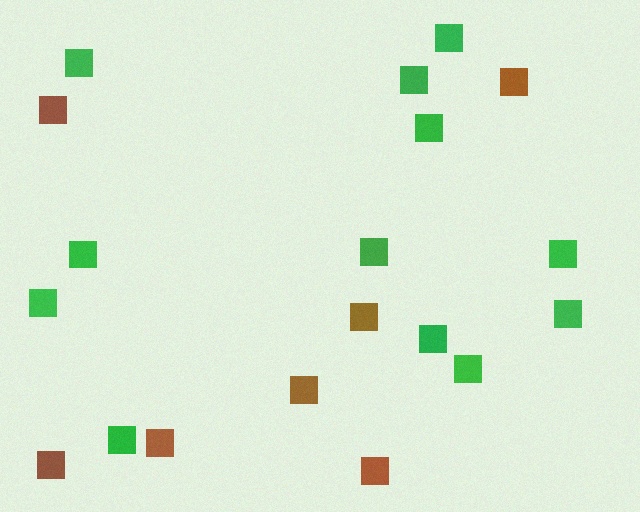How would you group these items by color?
There are 2 groups: one group of brown squares (7) and one group of green squares (12).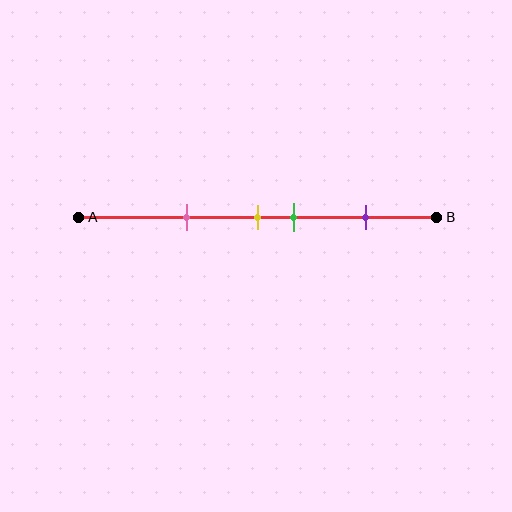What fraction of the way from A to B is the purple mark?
The purple mark is approximately 80% (0.8) of the way from A to B.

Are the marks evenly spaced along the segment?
No, the marks are not evenly spaced.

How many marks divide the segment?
There are 4 marks dividing the segment.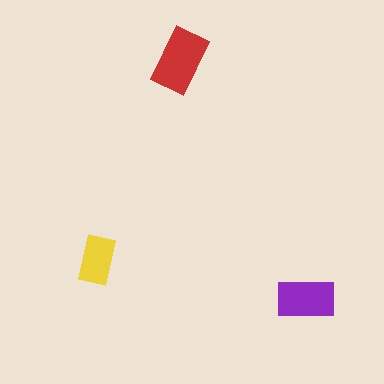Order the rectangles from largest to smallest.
the red one, the purple one, the yellow one.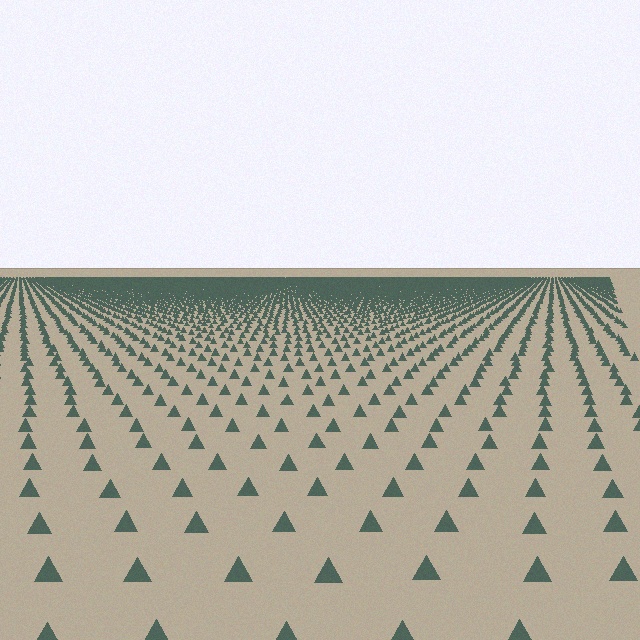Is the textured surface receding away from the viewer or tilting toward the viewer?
The surface is receding away from the viewer. Texture elements get smaller and denser toward the top.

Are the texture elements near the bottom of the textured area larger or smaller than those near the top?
Larger. Near the bottom, elements are closer to the viewer and appear at a bigger on-screen size.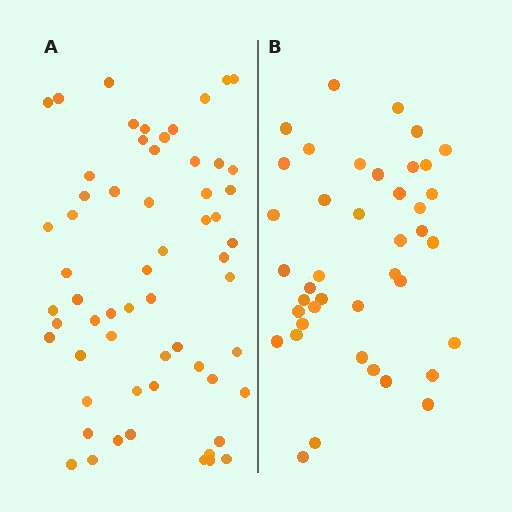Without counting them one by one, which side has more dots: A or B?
Region A (the left region) has more dots.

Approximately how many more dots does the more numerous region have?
Region A has approximately 20 more dots than region B.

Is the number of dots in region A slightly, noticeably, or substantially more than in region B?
Region A has substantially more. The ratio is roughly 1.5 to 1.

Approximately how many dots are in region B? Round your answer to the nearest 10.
About 40 dots. (The exact count is 41, which rounds to 40.)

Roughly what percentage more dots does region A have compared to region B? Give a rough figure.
About 45% more.